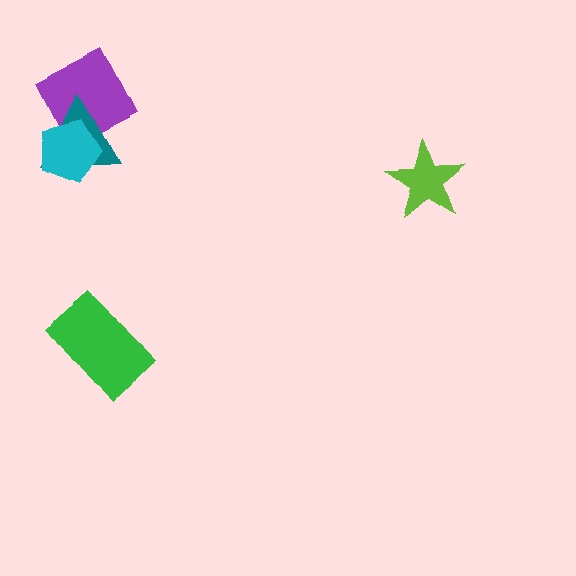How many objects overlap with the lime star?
0 objects overlap with the lime star.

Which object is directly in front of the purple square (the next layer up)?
The teal triangle is directly in front of the purple square.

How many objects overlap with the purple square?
2 objects overlap with the purple square.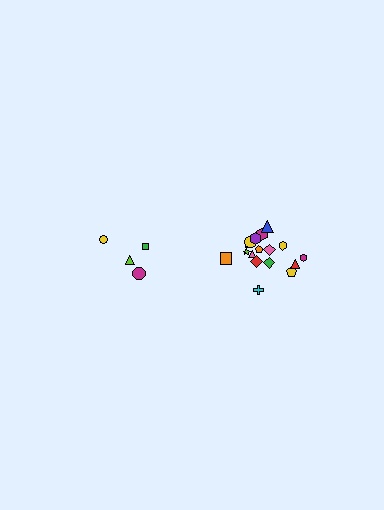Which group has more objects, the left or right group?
The right group.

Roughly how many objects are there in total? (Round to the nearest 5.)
Roughly 20 objects in total.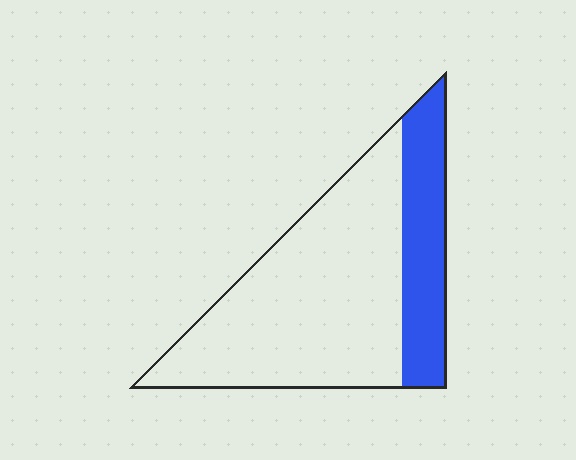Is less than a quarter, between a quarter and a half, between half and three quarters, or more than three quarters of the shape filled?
Between a quarter and a half.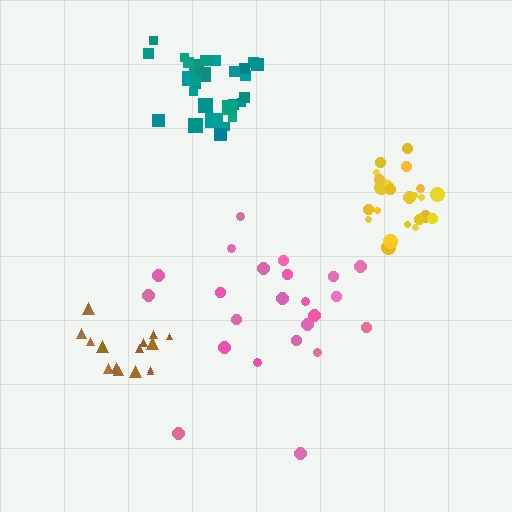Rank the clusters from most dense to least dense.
yellow, teal, brown, pink.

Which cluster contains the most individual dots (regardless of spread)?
Teal (29).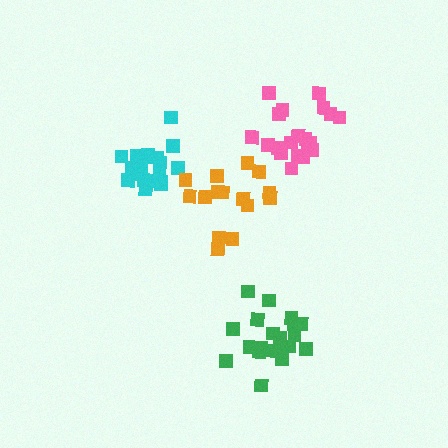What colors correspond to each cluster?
The clusters are colored: green, cyan, pink, orange.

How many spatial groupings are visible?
There are 4 spatial groupings.